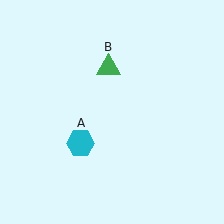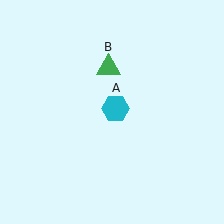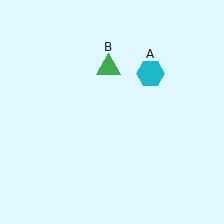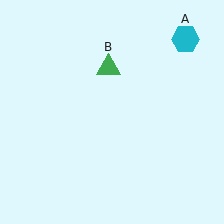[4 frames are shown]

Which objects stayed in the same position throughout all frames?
Green triangle (object B) remained stationary.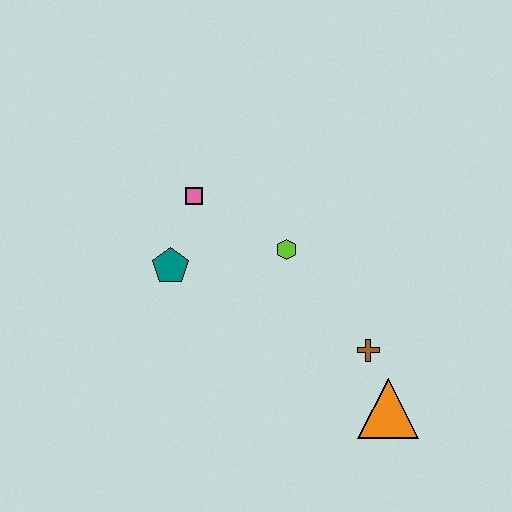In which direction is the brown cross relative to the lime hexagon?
The brown cross is below the lime hexagon.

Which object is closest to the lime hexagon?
The pink square is closest to the lime hexagon.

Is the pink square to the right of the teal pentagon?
Yes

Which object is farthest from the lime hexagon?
The orange triangle is farthest from the lime hexagon.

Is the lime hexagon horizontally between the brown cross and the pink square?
Yes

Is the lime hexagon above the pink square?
No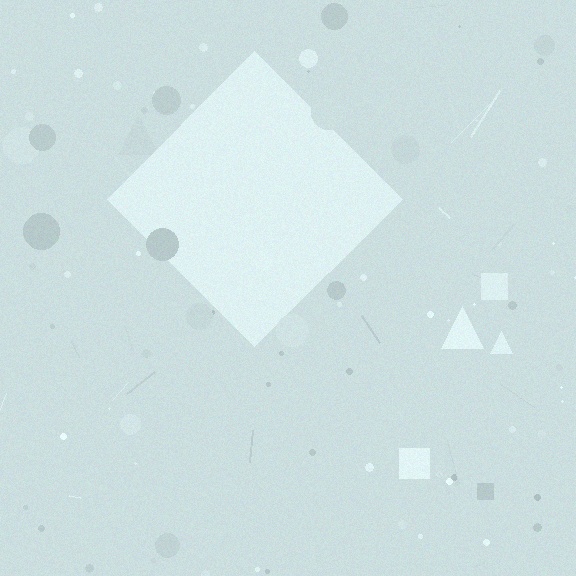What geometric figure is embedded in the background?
A diamond is embedded in the background.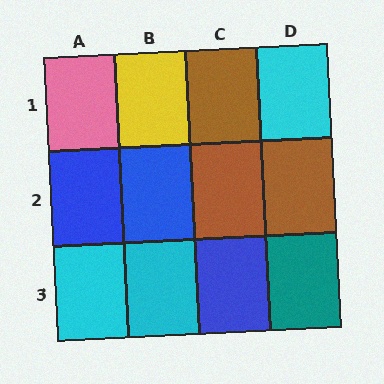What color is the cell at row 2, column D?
Brown.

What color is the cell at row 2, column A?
Blue.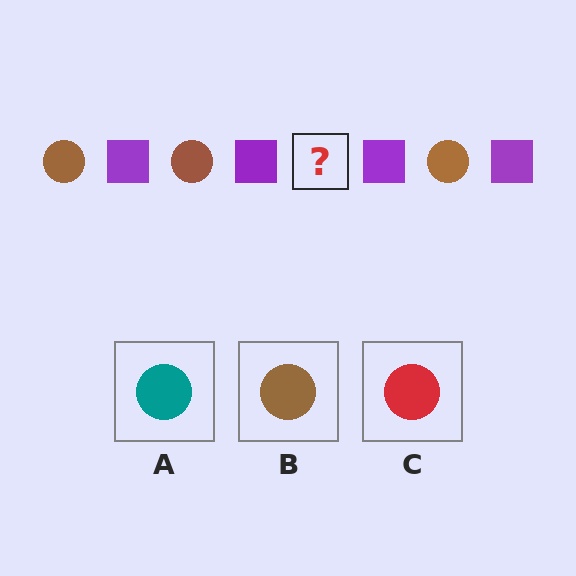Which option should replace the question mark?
Option B.